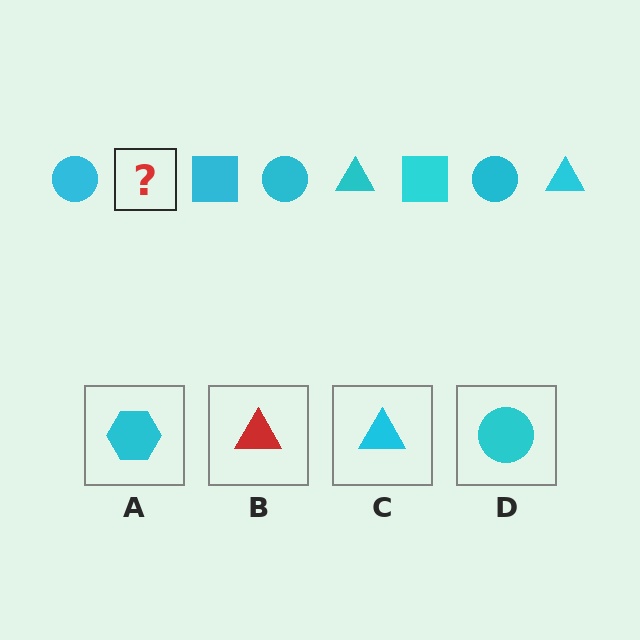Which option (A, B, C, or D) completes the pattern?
C.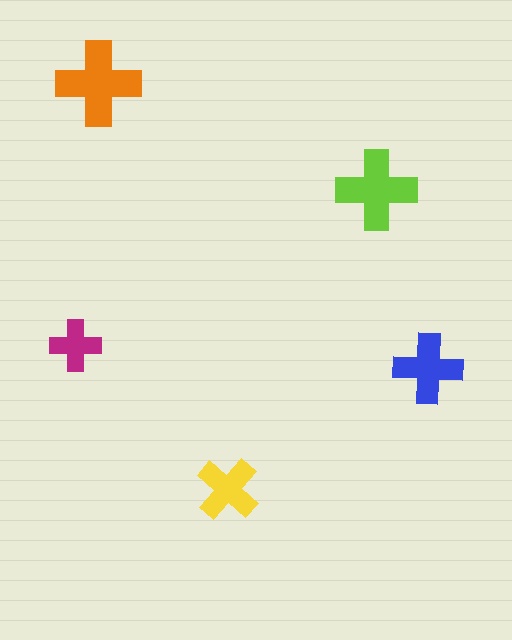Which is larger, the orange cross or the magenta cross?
The orange one.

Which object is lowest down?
The yellow cross is bottommost.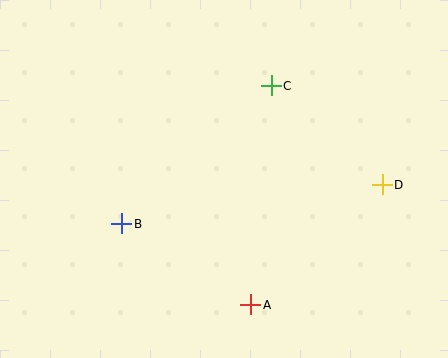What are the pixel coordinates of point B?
Point B is at (122, 224).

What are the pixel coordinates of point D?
Point D is at (382, 185).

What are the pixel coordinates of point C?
Point C is at (271, 86).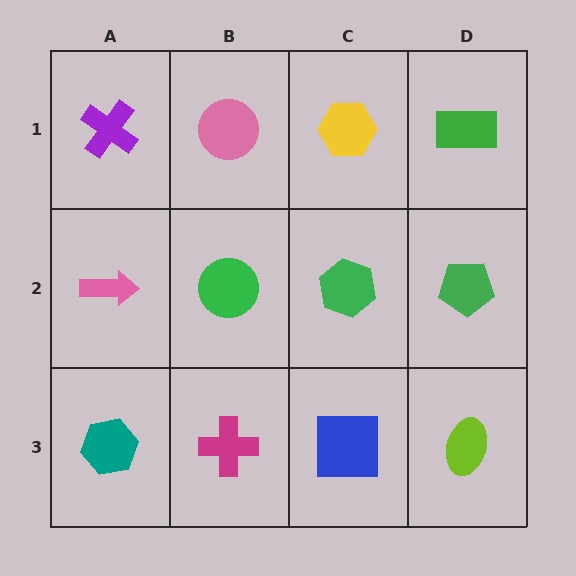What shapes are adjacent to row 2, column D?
A green rectangle (row 1, column D), a lime ellipse (row 3, column D), a green hexagon (row 2, column C).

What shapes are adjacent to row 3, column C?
A green hexagon (row 2, column C), a magenta cross (row 3, column B), a lime ellipse (row 3, column D).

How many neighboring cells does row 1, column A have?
2.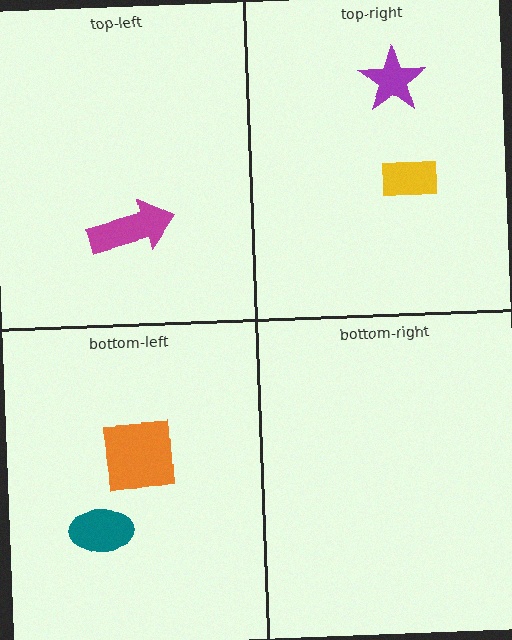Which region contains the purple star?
The top-right region.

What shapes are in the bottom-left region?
The teal ellipse, the orange square.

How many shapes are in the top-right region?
2.